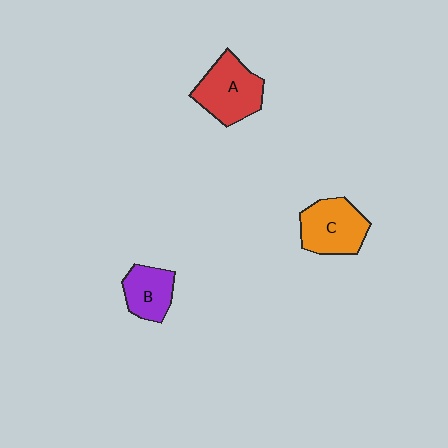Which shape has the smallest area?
Shape B (purple).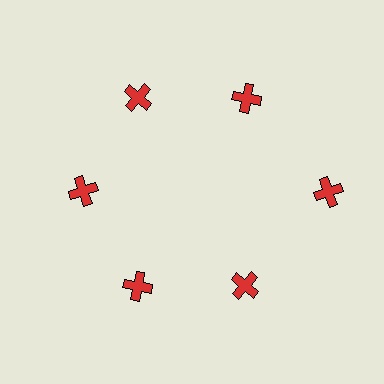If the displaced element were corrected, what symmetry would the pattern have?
It would have 6-fold rotational symmetry — the pattern would map onto itself every 60 degrees.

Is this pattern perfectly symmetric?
No. The 6 red crosses are arranged in a ring, but one element near the 3 o'clock position is pushed outward from the center, breaking the 6-fold rotational symmetry.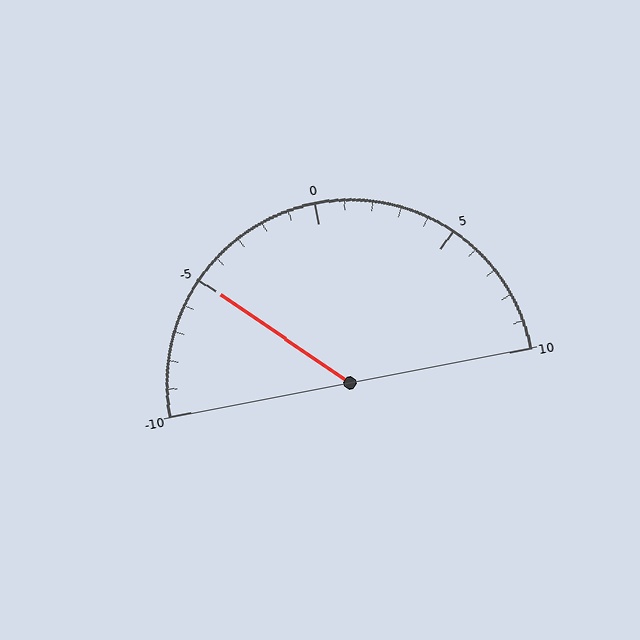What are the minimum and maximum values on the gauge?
The gauge ranges from -10 to 10.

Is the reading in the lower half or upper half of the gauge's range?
The reading is in the lower half of the range (-10 to 10).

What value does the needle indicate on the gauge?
The needle indicates approximately -5.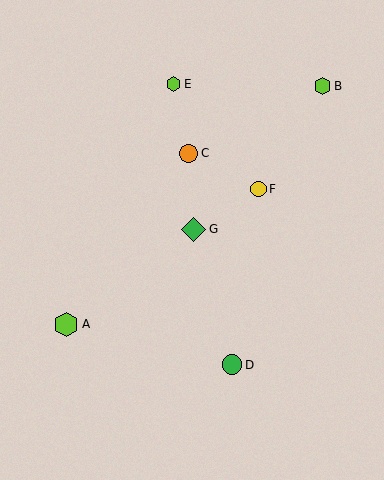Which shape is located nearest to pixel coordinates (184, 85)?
The lime hexagon (labeled E) at (173, 84) is nearest to that location.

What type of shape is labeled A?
Shape A is a lime hexagon.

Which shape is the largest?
The green diamond (labeled G) is the largest.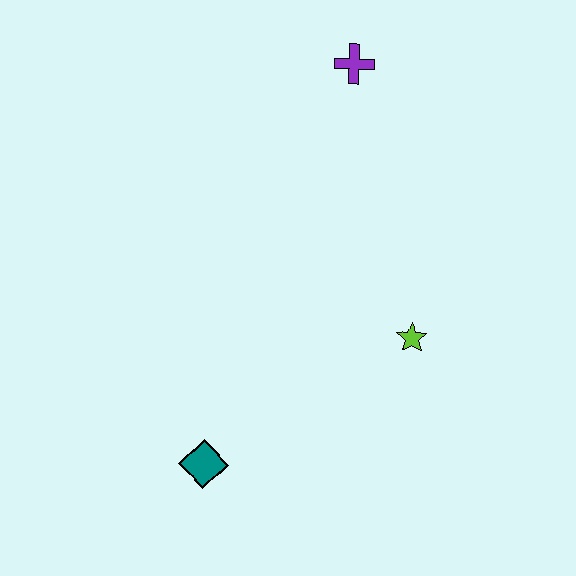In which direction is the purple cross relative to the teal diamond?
The purple cross is above the teal diamond.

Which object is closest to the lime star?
The teal diamond is closest to the lime star.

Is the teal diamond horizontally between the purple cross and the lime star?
No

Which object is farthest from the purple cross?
The teal diamond is farthest from the purple cross.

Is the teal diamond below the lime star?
Yes